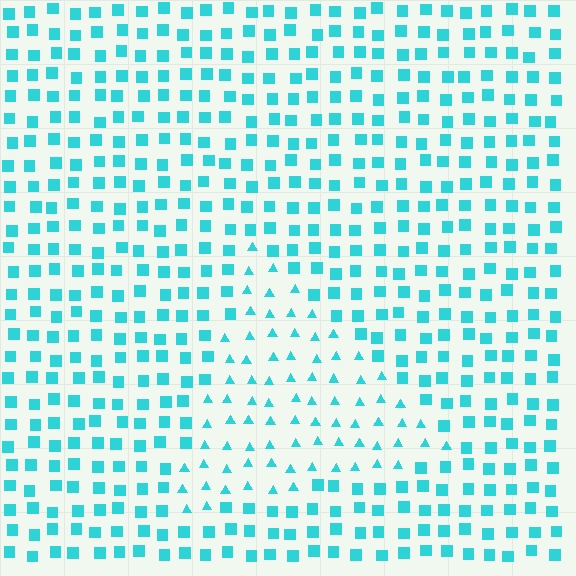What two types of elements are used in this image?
The image uses triangles inside the triangle region and squares outside it.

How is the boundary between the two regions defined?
The boundary is defined by a change in element shape: triangles inside vs. squares outside. All elements share the same color and spacing.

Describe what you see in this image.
The image is filled with small cyan elements arranged in a uniform grid. A triangle-shaped region contains triangles, while the surrounding area contains squares. The boundary is defined purely by the change in element shape.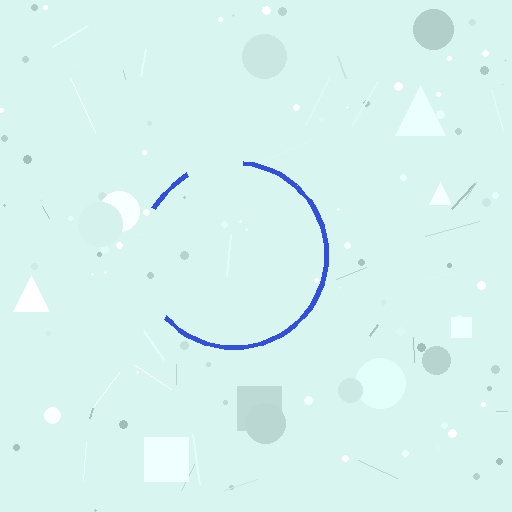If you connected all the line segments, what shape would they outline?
They would outline a circle.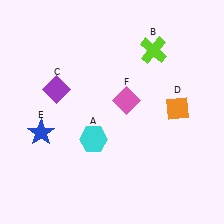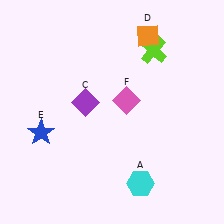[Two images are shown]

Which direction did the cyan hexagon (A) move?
The cyan hexagon (A) moved right.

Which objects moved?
The objects that moved are: the cyan hexagon (A), the purple diamond (C), the orange diamond (D).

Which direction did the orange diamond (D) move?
The orange diamond (D) moved up.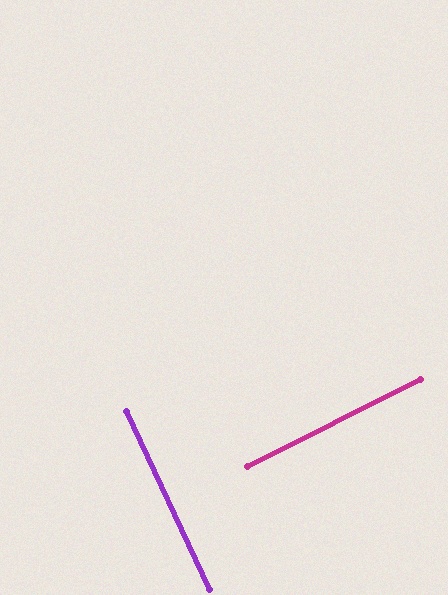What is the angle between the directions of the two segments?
Approximately 88 degrees.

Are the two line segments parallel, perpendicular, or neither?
Perpendicular — they meet at approximately 88°.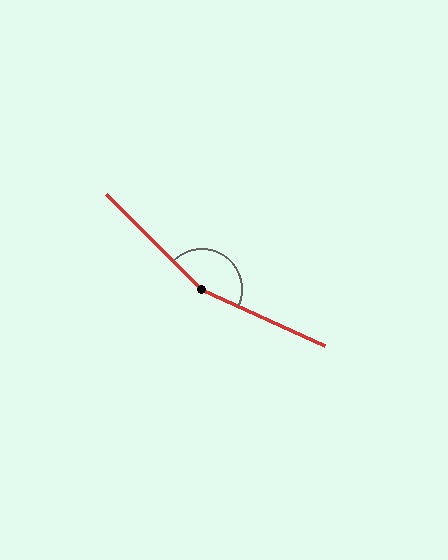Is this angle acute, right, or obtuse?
It is obtuse.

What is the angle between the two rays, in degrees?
Approximately 160 degrees.